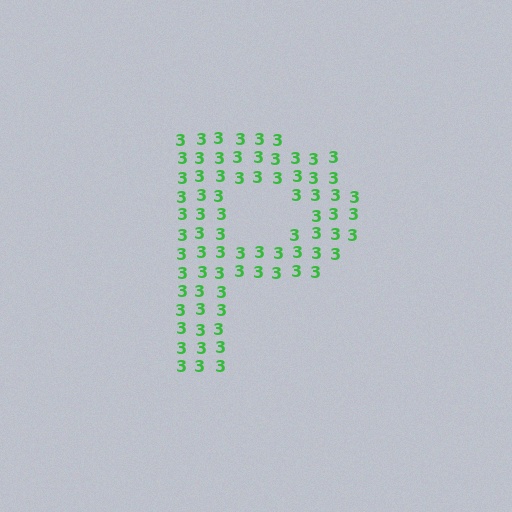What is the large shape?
The large shape is the letter P.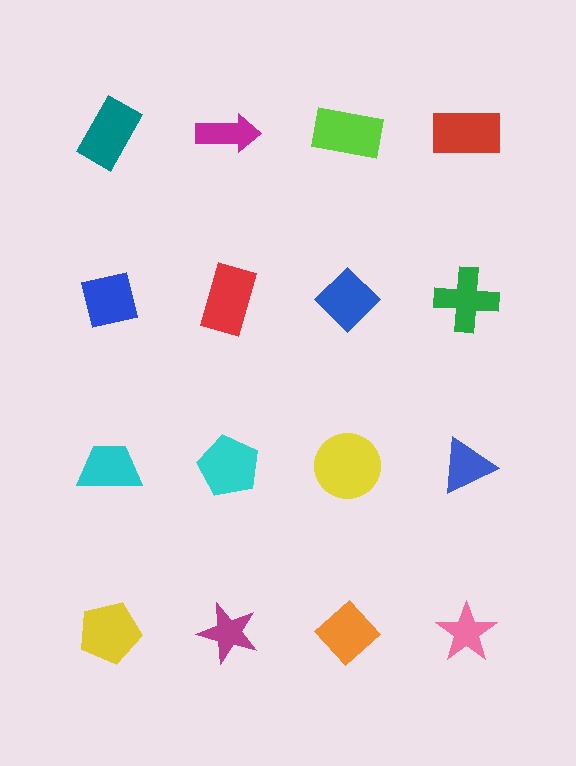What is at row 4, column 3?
An orange diamond.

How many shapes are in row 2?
4 shapes.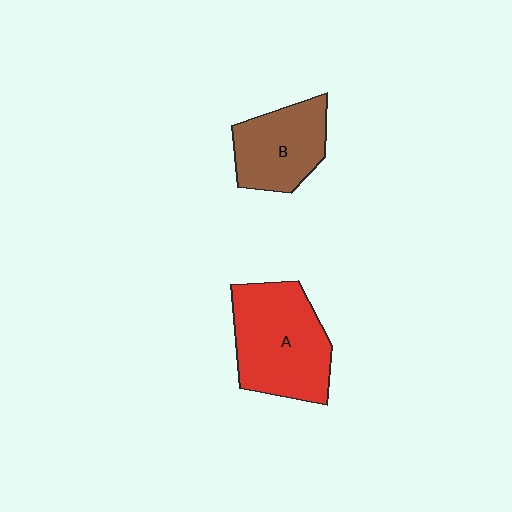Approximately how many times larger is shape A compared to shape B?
Approximately 1.4 times.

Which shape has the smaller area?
Shape B (brown).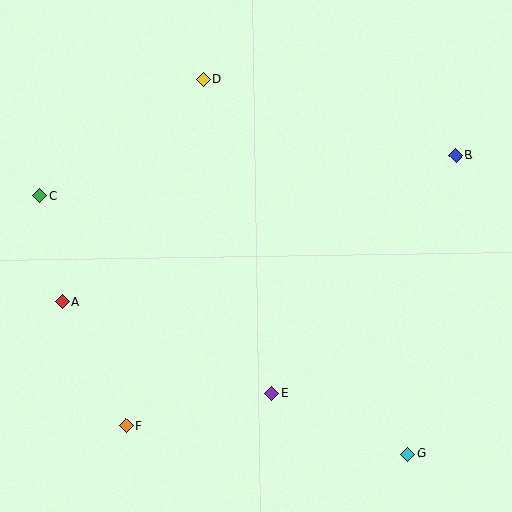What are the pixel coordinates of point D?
Point D is at (203, 79).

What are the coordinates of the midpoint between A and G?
The midpoint between A and G is at (235, 378).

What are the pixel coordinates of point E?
Point E is at (272, 393).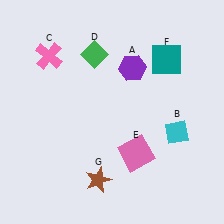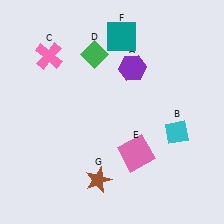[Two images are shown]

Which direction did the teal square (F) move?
The teal square (F) moved left.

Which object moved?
The teal square (F) moved left.